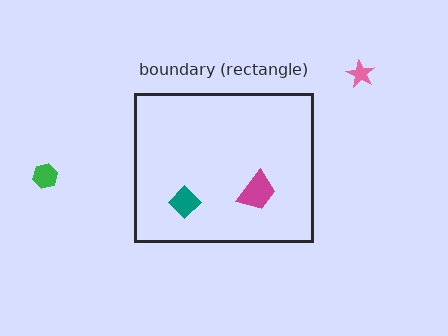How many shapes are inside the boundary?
2 inside, 2 outside.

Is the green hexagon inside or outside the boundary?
Outside.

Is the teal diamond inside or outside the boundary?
Inside.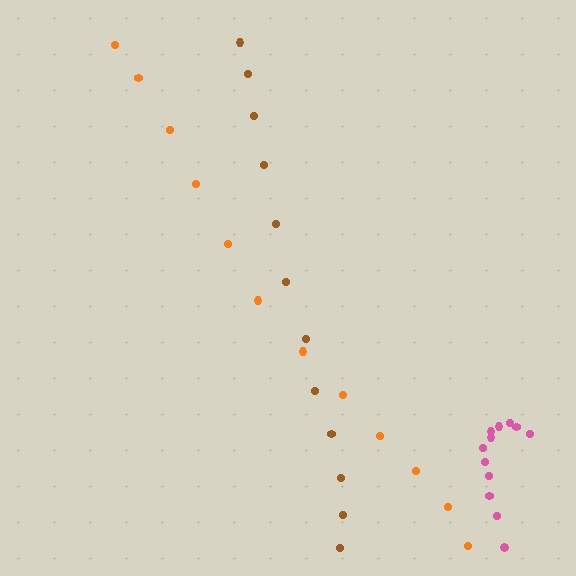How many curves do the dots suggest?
There are 3 distinct paths.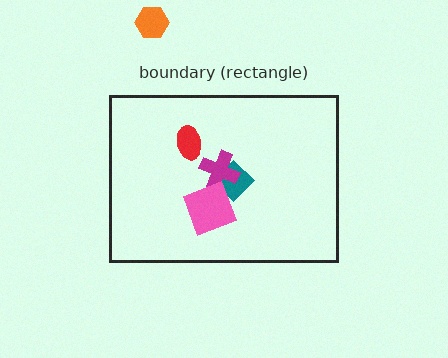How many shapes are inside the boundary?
4 inside, 1 outside.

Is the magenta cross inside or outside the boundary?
Inside.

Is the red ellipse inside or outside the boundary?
Inside.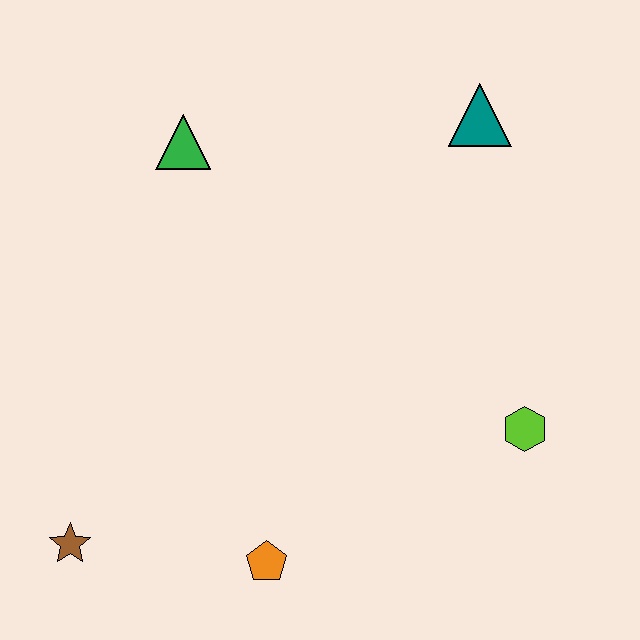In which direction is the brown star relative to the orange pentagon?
The brown star is to the left of the orange pentagon.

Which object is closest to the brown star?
The orange pentagon is closest to the brown star.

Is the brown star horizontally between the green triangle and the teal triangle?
No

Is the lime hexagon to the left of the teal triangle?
No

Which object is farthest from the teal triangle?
The brown star is farthest from the teal triangle.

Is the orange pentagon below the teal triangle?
Yes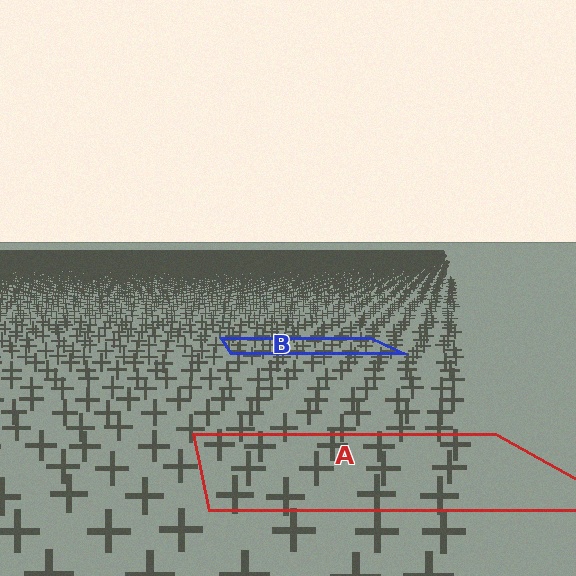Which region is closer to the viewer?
Region A is closer. The texture elements there are larger and more spread out.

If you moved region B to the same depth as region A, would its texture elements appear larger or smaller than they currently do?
They would appear larger. At a closer depth, the same texture elements are projected at a bigger on-screen size.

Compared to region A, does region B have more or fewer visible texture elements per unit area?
Region B has more texture elements per unit area — they are packed more densely because it is farther away.